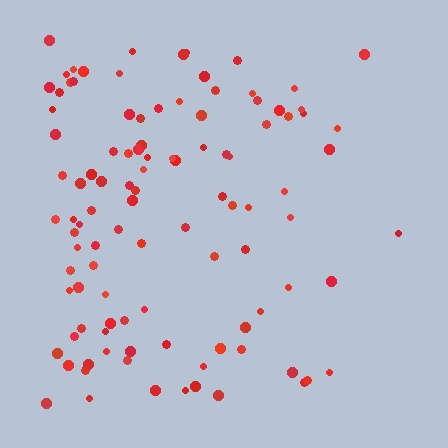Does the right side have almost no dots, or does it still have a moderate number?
Still a moderate number, just noticeably fewer than the left.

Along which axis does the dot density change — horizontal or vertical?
Horizontal.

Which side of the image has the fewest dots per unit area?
The right.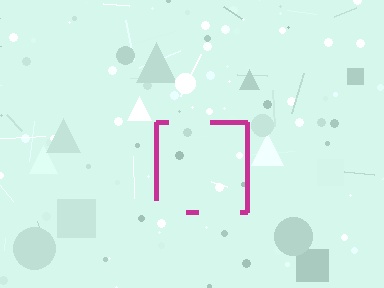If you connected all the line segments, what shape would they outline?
They would outline a square.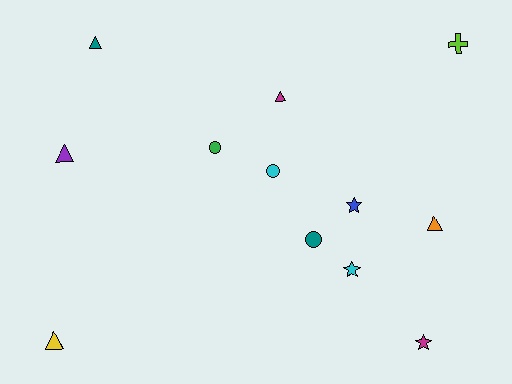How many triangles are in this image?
There are 5 triangles.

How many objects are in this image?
There are 12 objects.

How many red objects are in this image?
There are no red objects.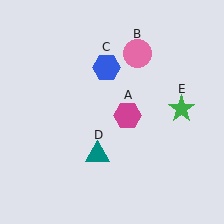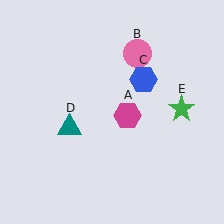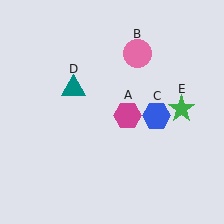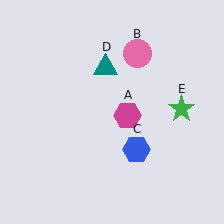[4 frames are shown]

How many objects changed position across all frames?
2 objects changed position: blue hexagon (object C), teal triangle (object D).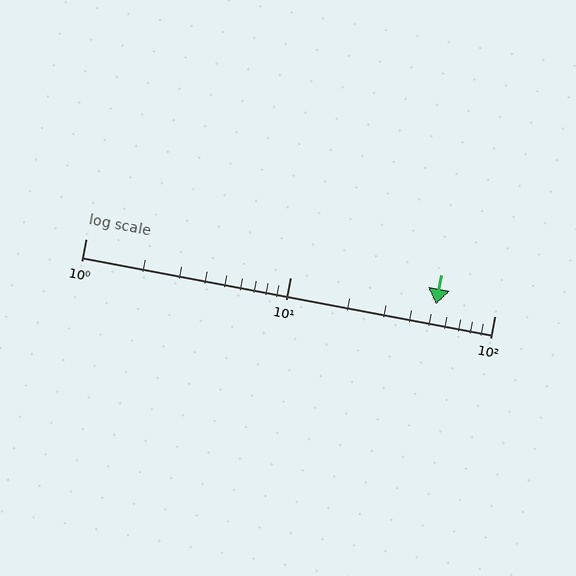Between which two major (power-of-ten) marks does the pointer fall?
The pointer is between 10 and 100.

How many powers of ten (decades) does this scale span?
The scale spans 2 decades, from 1 to 100.